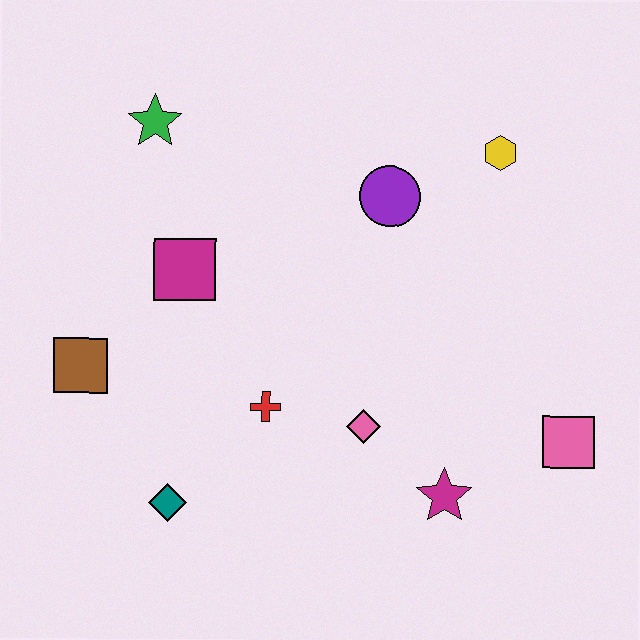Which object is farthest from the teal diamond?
The yellow hexagon is farthest from the teal diamond.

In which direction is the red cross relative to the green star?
The red cross is below the green star.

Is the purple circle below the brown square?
No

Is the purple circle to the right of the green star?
Yes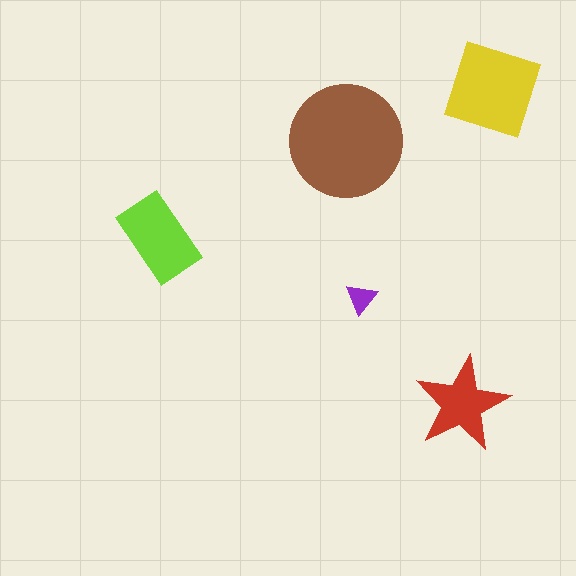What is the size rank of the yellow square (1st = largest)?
2nd.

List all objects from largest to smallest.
The brown circle, the yellow square, the lime rectangle, the red star, the purple triangle.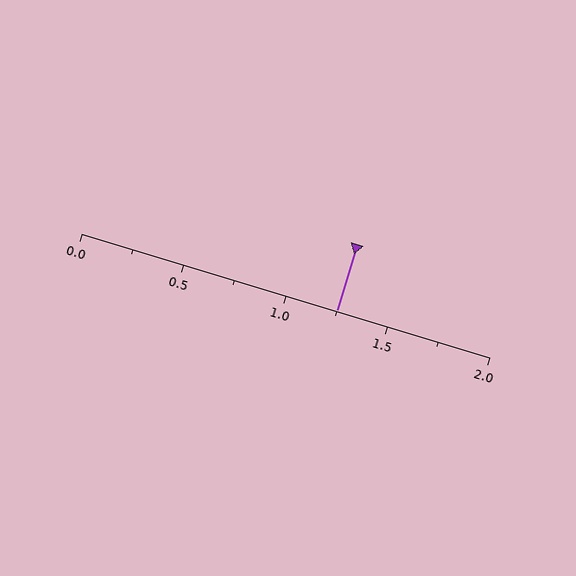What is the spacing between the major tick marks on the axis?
The major ticks are spaced 0.5 apart.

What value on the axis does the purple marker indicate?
The marker indicates approximately 1.25.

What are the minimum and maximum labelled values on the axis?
The axis runs from 0.0 to 2.0.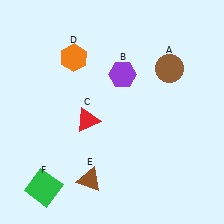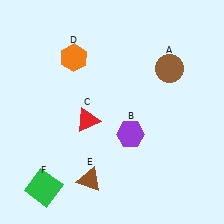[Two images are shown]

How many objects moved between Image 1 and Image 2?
1 object moved between the two images.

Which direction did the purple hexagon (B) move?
The purple hexagon (B) moved down.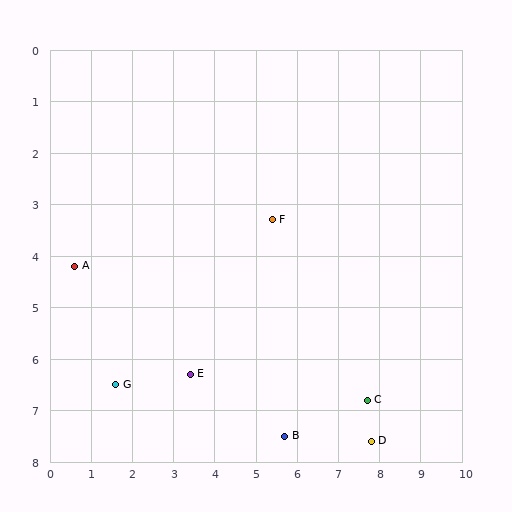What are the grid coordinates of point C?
Point C is at approximately (7.7, 6.8).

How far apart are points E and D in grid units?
Points E and D are about 4.6 grid units apart.